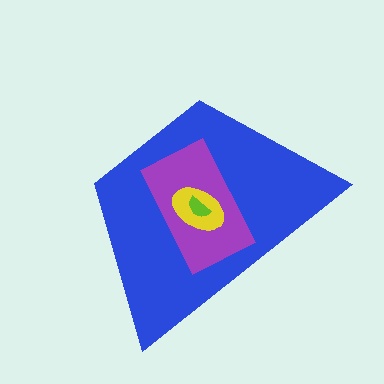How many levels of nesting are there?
4.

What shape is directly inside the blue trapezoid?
The purple rectangle.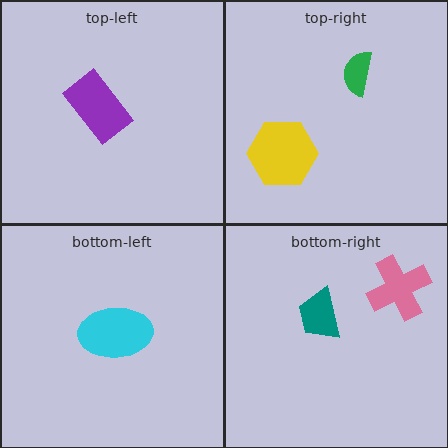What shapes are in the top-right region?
The yellow hexagon, the green semicircle.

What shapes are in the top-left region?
The purple rectangle.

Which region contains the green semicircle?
The top-right region.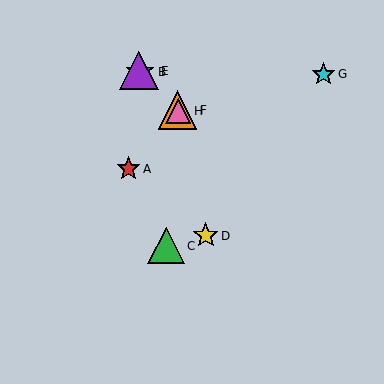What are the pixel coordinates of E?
Object E is at (139, 71).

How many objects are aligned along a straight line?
4 objects (B, E, F, H) are aligned along a straight line.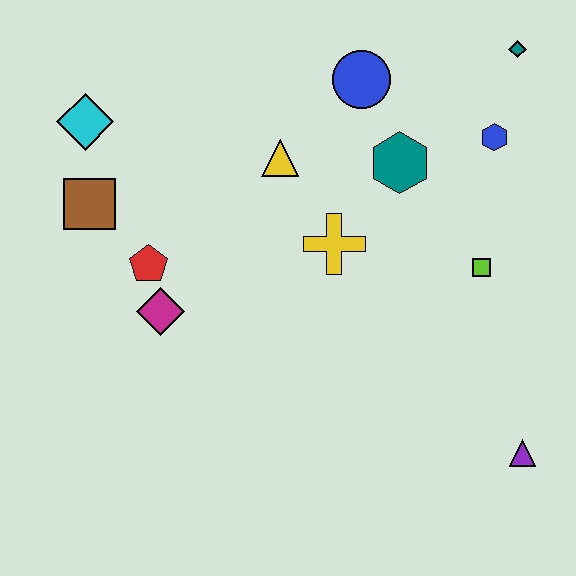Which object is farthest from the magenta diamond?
The teal diamond is farthest from the magenta diamond.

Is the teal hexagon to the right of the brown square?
Yes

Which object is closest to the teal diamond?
The blue hexagon is closest to the teal diamond.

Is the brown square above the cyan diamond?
No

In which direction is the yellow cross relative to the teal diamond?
The yellow cross is below the teal diamond.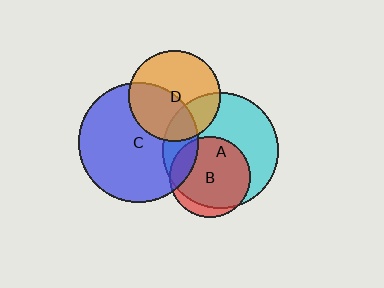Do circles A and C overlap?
Yes.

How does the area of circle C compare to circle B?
Approximately 2.2 times.